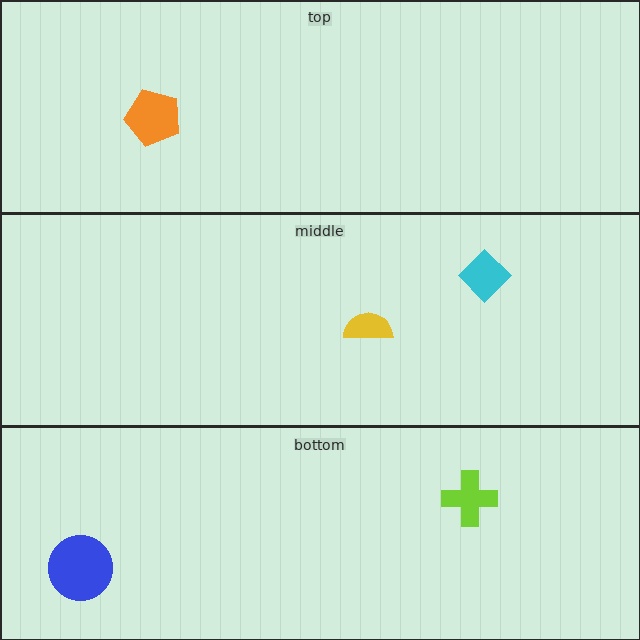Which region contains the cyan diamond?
The middle region.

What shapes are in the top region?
The orange pentagon.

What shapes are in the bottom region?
The blue circle, the lime cross.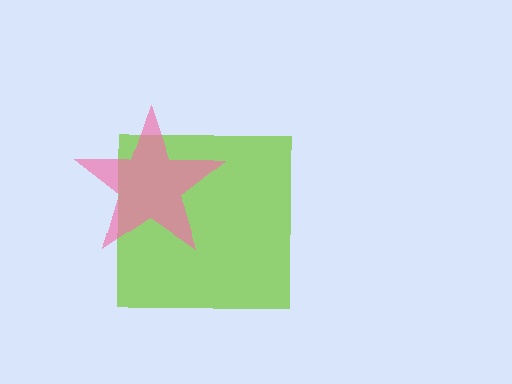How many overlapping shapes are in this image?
There are 2 overlapping shapes in the image.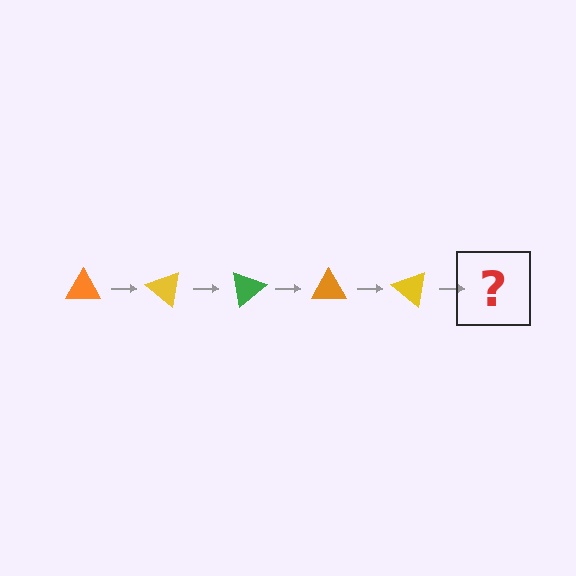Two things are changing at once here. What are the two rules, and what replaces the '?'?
The two rules are that it rotates 40 degrees each step and the color cycles through orange, yellow, and green. The '?' should be a green triangle, rotated 200 degrees from the start.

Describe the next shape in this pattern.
It should be a green triangle, rotated 200 degrees from the start.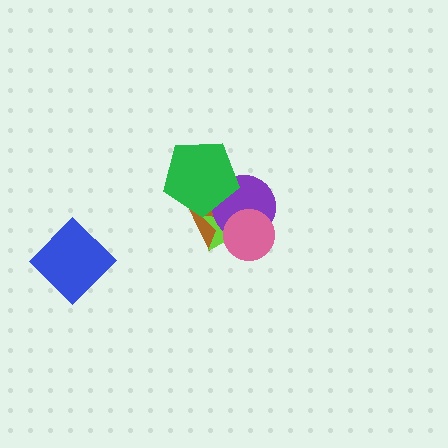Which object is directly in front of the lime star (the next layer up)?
The purple circle is directly in front of the lime star.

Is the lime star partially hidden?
Yes, it is partially covered by another shape.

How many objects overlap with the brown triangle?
4 objects overlap with the brown triangle.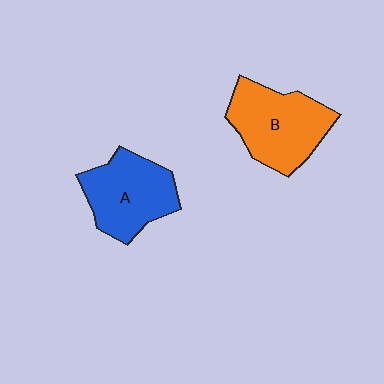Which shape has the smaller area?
Shape A (blue).